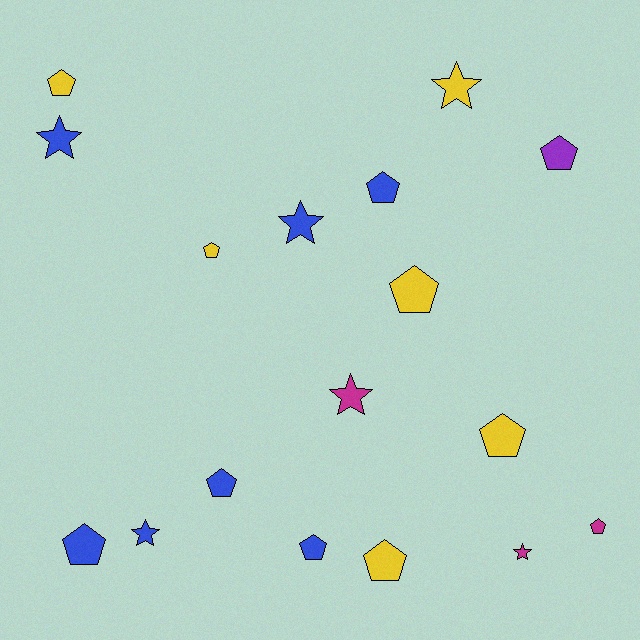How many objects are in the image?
There are 17 objects.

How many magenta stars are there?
There are 2 magenta stars.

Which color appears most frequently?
Blue, with 7 objects.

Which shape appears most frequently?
Pentagon, with 11 objects.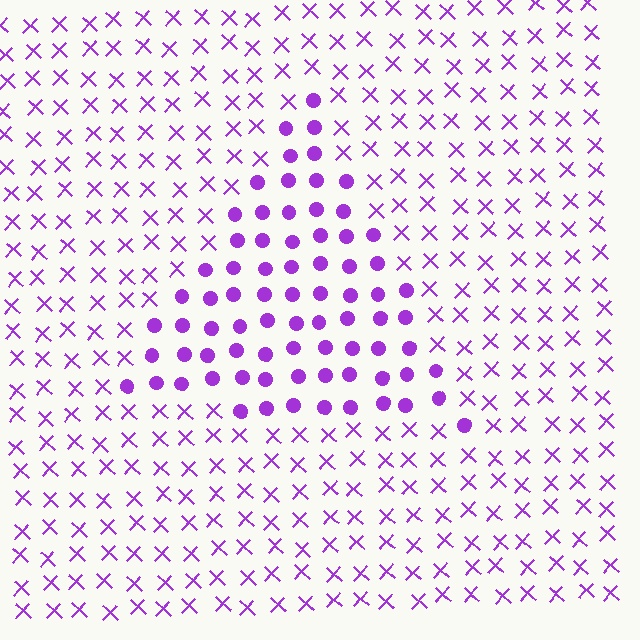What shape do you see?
I see a triangle.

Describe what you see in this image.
The image is filled with small purple elements arranged in a uniform grid. A triangle-shaped region contains circles, while the surrounding area contains X marks. The boundary is defined purely by the change in element shape.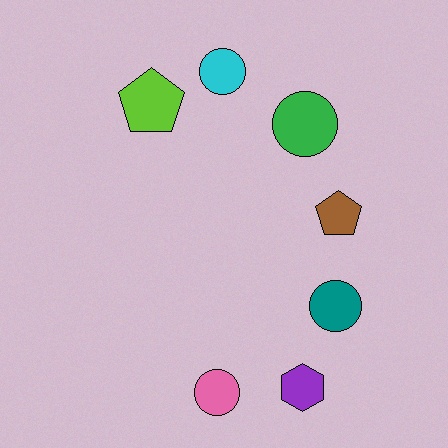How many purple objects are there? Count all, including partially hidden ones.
There is 1 purple object.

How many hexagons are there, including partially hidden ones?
There is 1 hexagon.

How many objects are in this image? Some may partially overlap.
There are 7 objects.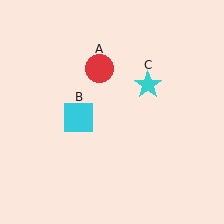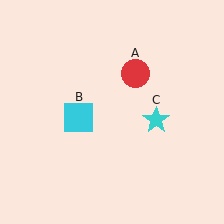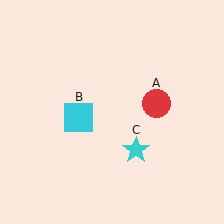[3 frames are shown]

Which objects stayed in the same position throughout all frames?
Cyan square (object B) remained stationary.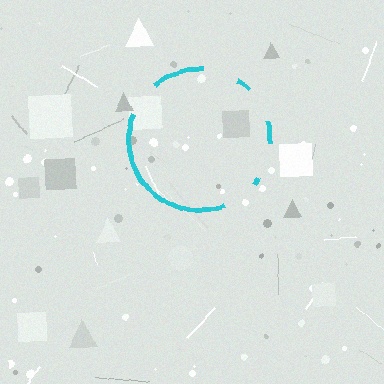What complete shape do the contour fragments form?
The contour fragments form a circle.